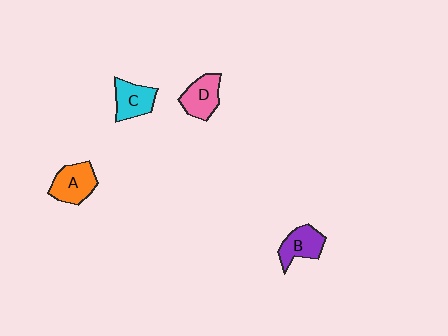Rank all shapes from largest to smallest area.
From largest to smallest: A (orange), D (pink), C (cyan), B (purple).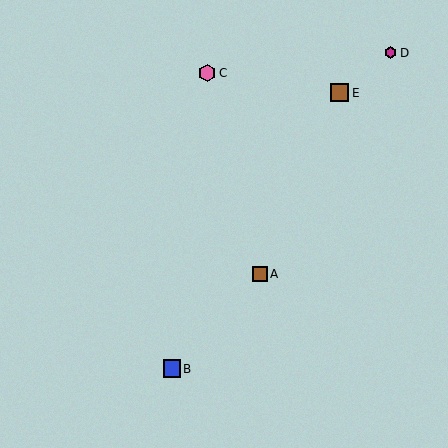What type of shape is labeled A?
Shape A is a brown square.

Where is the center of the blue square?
The center of the blue square is at (172, 369).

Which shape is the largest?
The brown square (labeled E) is the largest.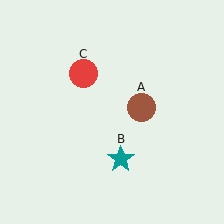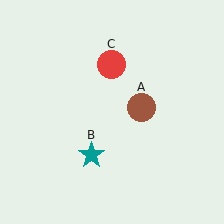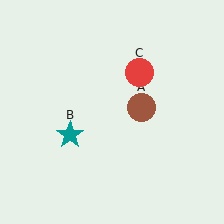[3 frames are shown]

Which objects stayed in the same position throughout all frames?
Brown circle (object A) remained stationary.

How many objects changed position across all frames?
2 objects changed position: teal star (object B), red circle (object C).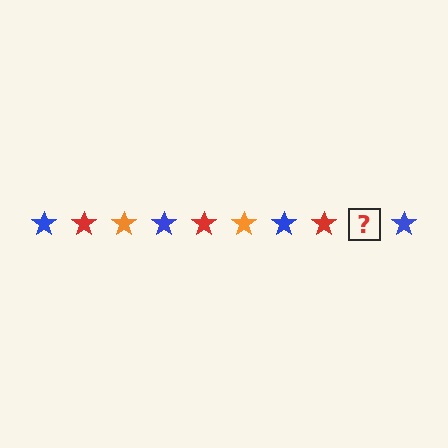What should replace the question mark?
The question mark should be replaced with an orange star.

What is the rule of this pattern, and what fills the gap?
The rule is that the pattern cycles through blue, red, orange stars. The gap should be filled with an orange star.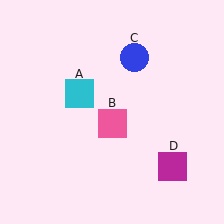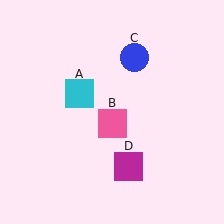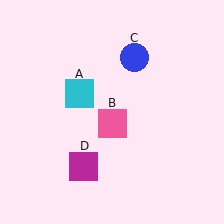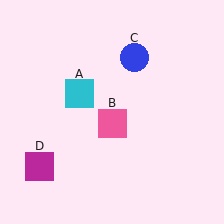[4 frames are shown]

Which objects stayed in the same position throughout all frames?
Cyan square (object A) and pink square (object B) and blue circle (object C) remained stationary.